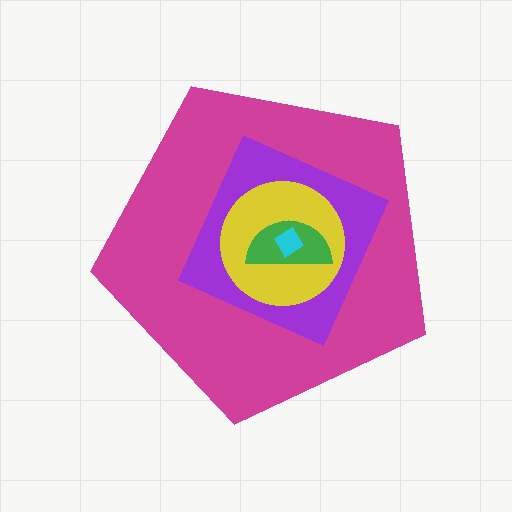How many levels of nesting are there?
5.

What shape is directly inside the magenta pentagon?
The purple diamond.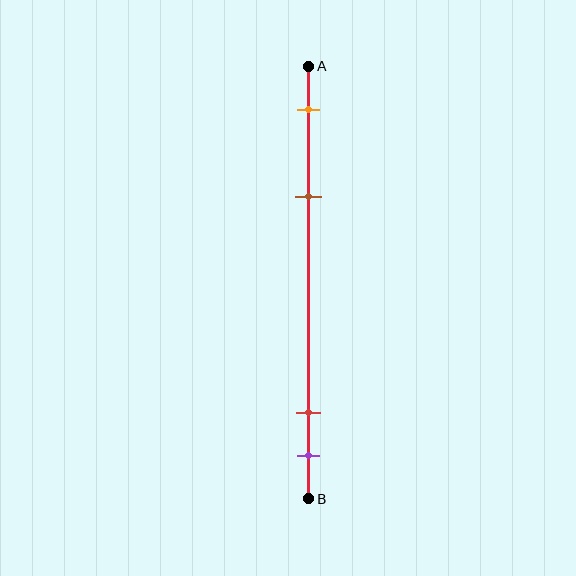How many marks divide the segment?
There are 4 marks dividing the segment.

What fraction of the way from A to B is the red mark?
The red mark is approximately 80% (0.8) of the way from A to B.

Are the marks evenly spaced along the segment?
No, the marks are not evenly spaced.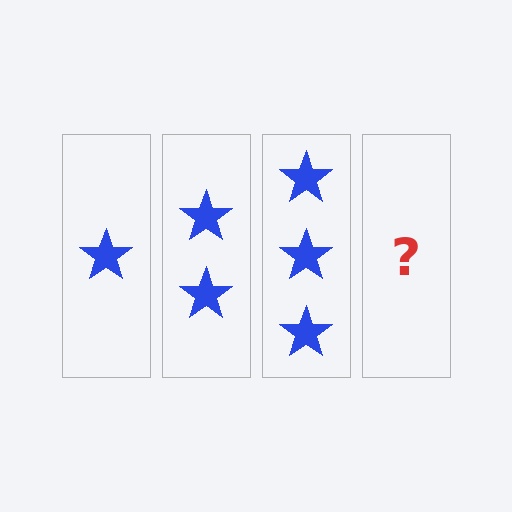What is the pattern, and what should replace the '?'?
The pattern is that each step adds one more star. The '?' should be 4 stars.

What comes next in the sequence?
The next element should be 4 stars.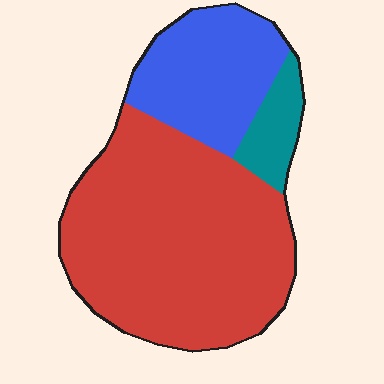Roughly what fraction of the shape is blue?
Blue covers roughly 25% of the shape.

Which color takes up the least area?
Teal, at roughly 10%.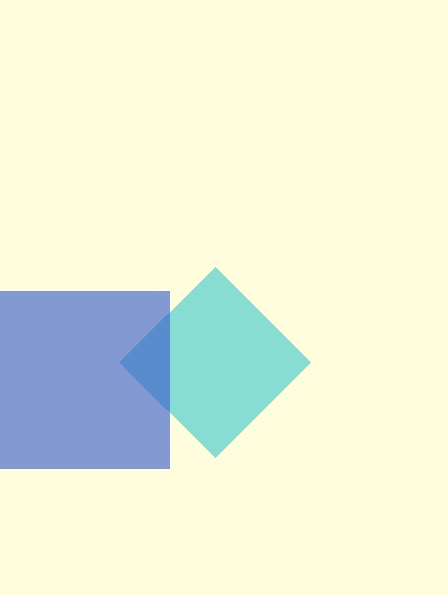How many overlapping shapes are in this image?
There are 2 overlapping shapes in the image.